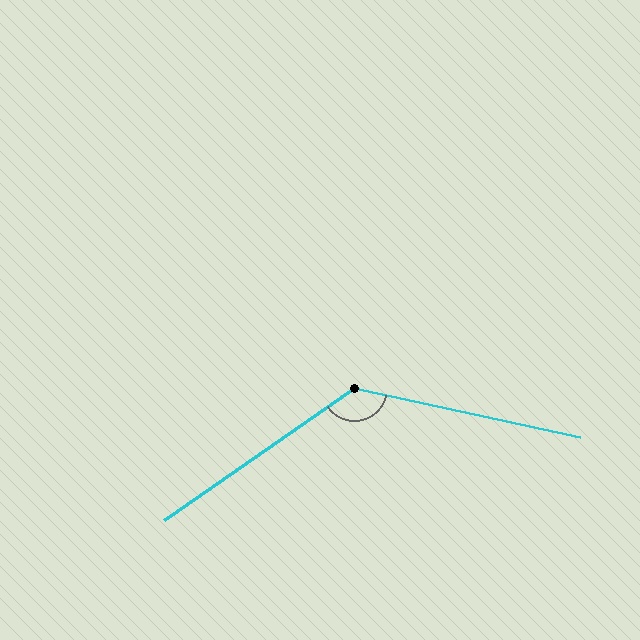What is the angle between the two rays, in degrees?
Approximately 133 degrees.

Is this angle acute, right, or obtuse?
It is obtuse.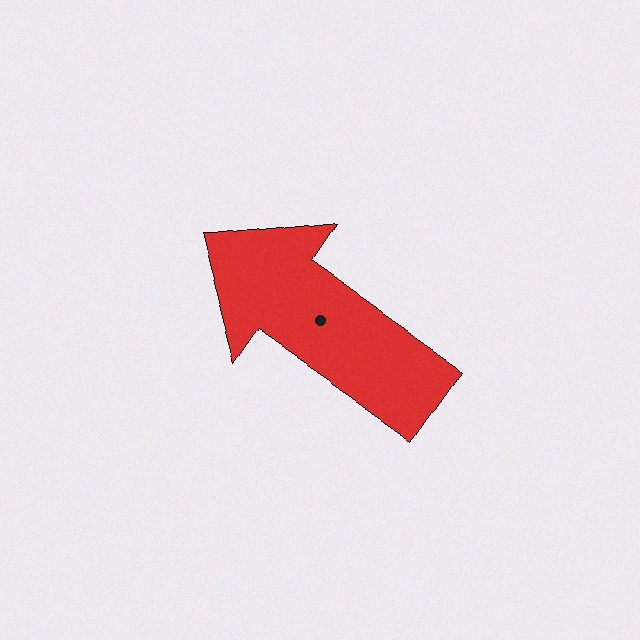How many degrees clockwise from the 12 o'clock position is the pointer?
Approximately 305 degrees.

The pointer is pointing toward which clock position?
Roughly 10 o'clock.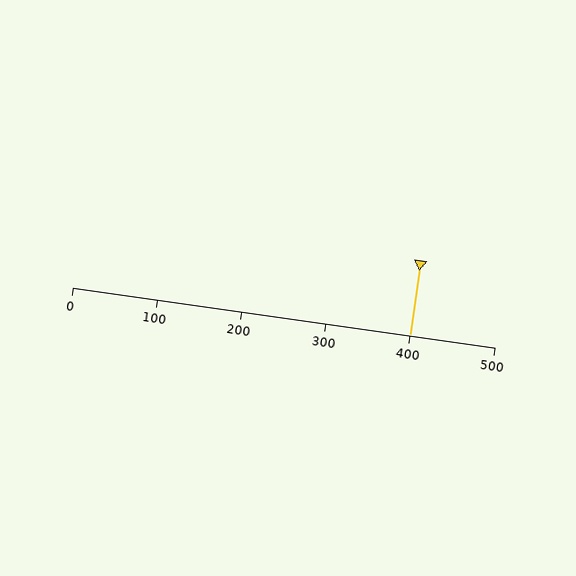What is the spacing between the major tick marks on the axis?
The major ticks are spaced 100 apart.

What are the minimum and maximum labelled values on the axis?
The axis runs from 0 to 500.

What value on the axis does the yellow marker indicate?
The marker indicates approximately 400.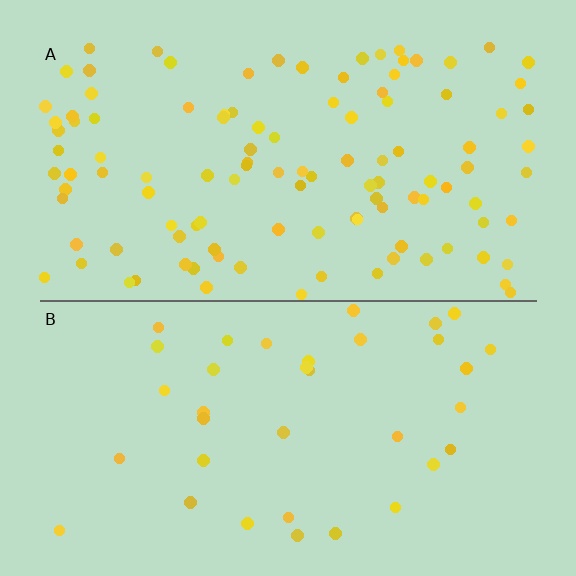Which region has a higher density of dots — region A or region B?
A (the top).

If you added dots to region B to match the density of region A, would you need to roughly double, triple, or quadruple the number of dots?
Approximately triple.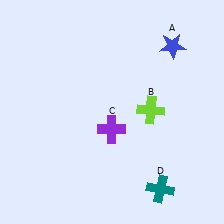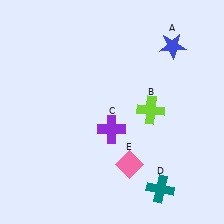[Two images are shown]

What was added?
A pink diamond (E) was added in Image 2.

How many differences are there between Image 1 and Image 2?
There is 1 difference between the two images.